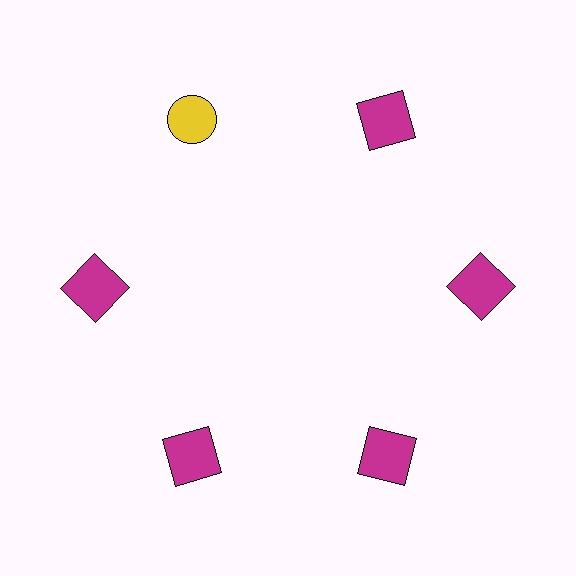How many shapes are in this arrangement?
There are 6 shapes arranged in a ring pattern.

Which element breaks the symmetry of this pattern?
The yellow circle at roughly the 11 o'clock position breaks the symmetry. All other shapes are magenta squares.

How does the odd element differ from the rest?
It differs in both color (yellow instead of magenta) and shape (circle instead of square).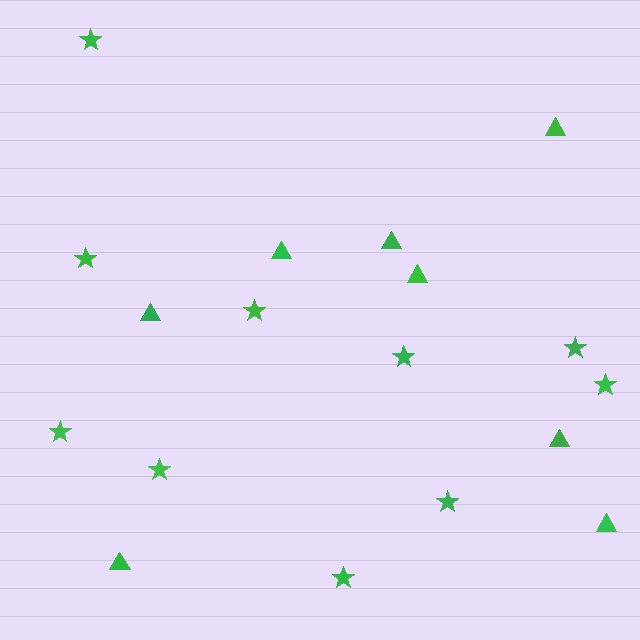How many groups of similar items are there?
There are 2 groups: one group of stars (10) and one group of triangles (8).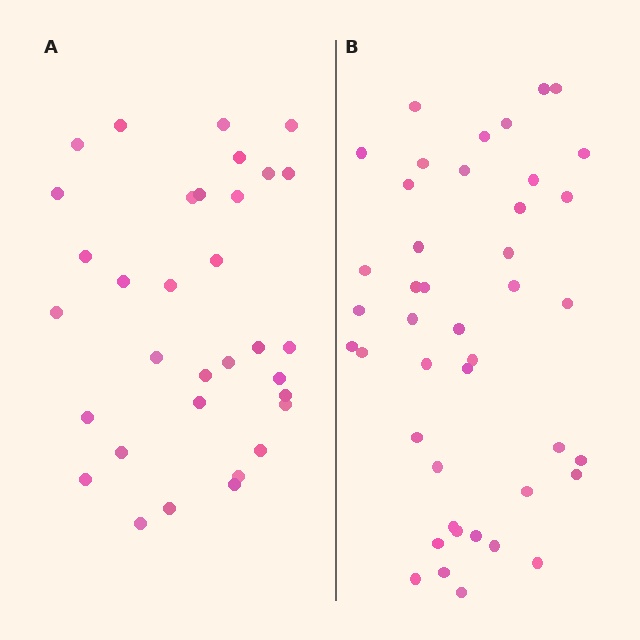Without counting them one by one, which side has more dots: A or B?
Region B (the right region) has more dots.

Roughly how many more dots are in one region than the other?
Region B has roughly 10 or so more dots than region A.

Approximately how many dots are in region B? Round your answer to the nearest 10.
About 40 dots. (The exact count is 43, which rounds to 40.)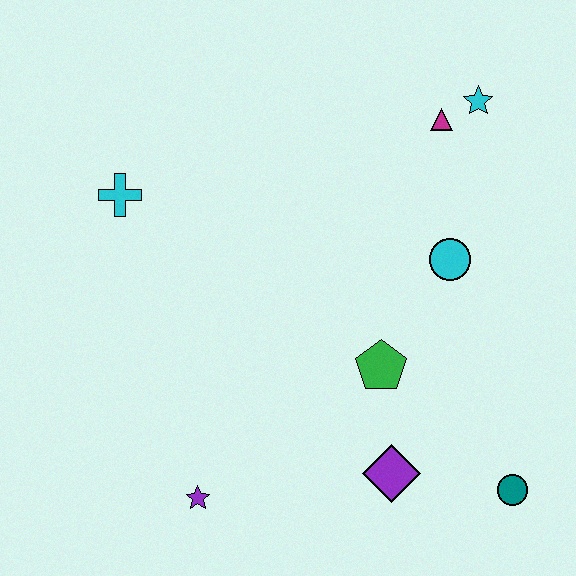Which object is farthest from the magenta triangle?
The purple star is farthest from the magenta triangle.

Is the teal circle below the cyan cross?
Yes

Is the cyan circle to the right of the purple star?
Yes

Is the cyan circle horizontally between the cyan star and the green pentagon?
Yes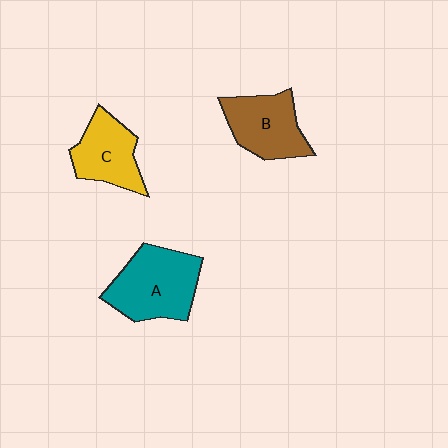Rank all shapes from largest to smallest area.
From largest to smallest: A (teal), B (brown), C (yellow).